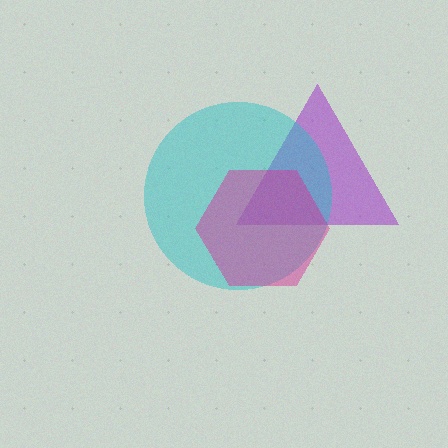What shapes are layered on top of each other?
The layered shapes are: a purple triangle, a cyan circle, a magenta hexagon.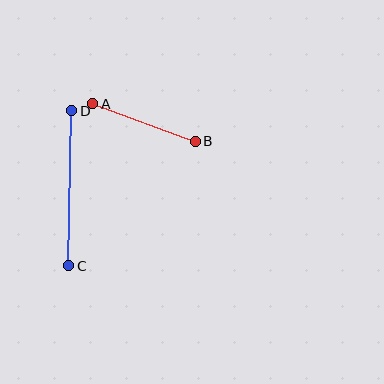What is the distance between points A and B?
The distance is approximately 109 pixels.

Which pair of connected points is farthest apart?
Points C and D are farthest apart.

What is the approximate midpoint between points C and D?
The midpoint is at approximately (70, 188) pixels.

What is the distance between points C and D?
The distance is approximately 155 pixels.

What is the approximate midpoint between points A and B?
The midpoint is at approximately (144, 122) pixels.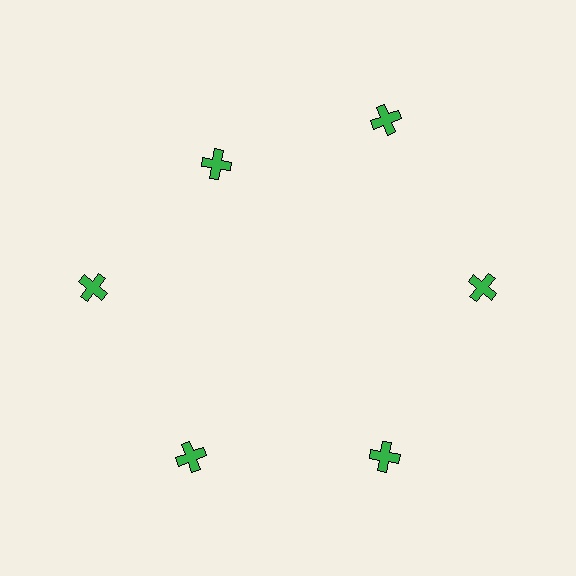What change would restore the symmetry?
The symmetry would be restored by moving it outward, back onto the ring so that all 6 crosses sit at equal angles and equal distance from the center.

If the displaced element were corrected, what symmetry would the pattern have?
It would have 6-fold rotational symmetry — the pattern would map onto itself every 60 degrees.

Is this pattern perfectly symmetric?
No. The 6 green crosses are arranged in a ring, but one element near the 11 o'clock position is pulled inward toward the center, breaking the 6-fold rotational symmetry.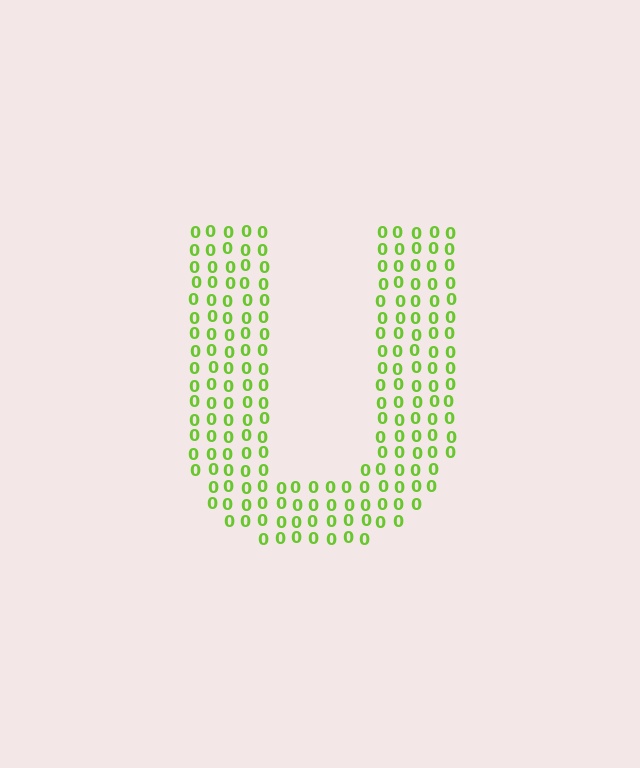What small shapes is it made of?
It is made of small digit 0's.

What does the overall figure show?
The overall figure shows the letter U.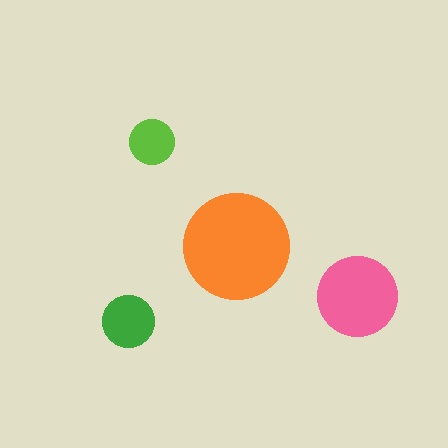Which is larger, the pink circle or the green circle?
The pink one.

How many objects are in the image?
There are 4 objects in the image.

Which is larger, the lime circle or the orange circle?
The orange one.